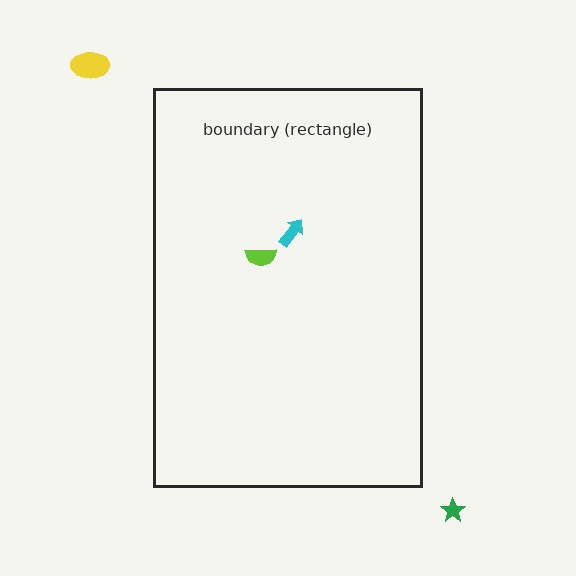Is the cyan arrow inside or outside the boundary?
Inside.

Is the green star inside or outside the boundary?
Outside.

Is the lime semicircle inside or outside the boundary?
Inside.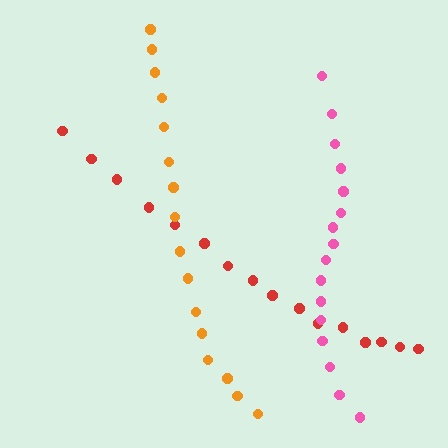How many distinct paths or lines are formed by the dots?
There are 3 distinct paths.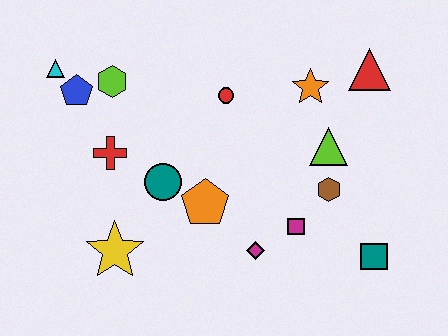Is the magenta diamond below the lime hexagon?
Yes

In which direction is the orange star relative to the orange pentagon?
The orange star is above the orange pentagon.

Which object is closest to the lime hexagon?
The blue pentagon is closest to the lime hexagon.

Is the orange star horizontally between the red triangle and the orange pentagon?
Yes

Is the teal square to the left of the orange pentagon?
No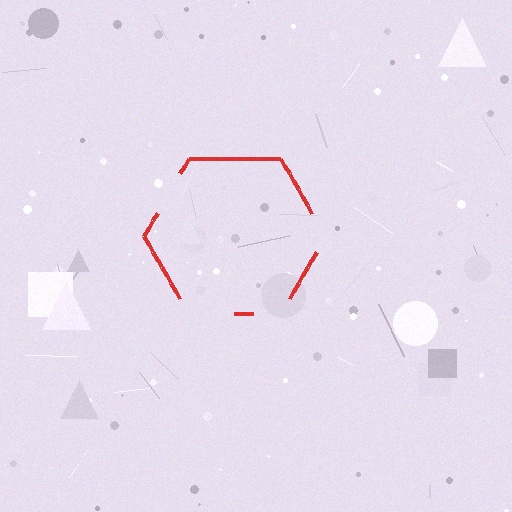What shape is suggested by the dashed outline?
The dashed outline suggests a hexagon.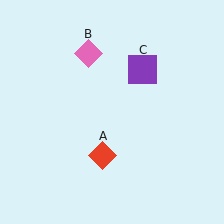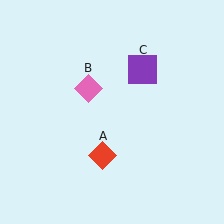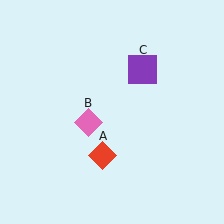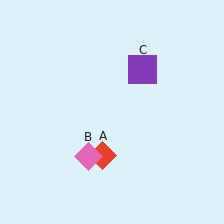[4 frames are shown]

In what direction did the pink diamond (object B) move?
The pink diamond (object B) moved down.